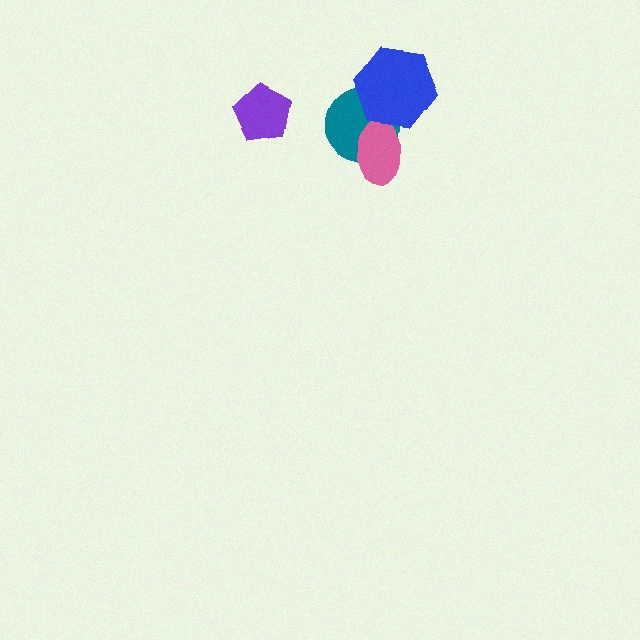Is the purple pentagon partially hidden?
No, no other shape covers it.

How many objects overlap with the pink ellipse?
2 objects overlap with the pink ellipse.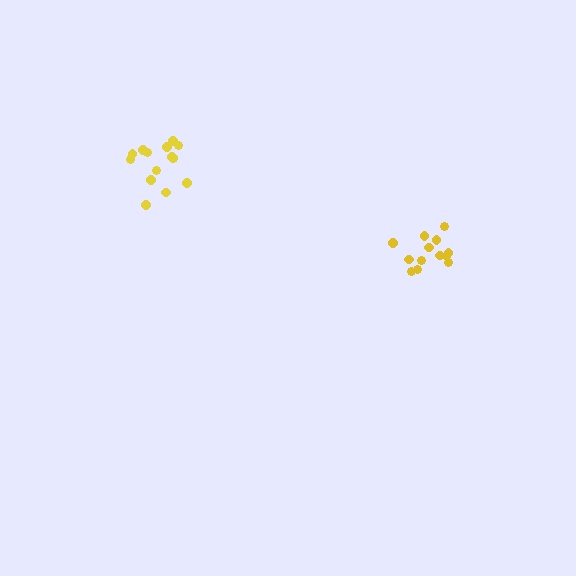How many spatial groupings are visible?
There are 2 spatial groupings.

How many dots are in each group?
Group 1: 13 dots, Group 2: 15 dots (28 total).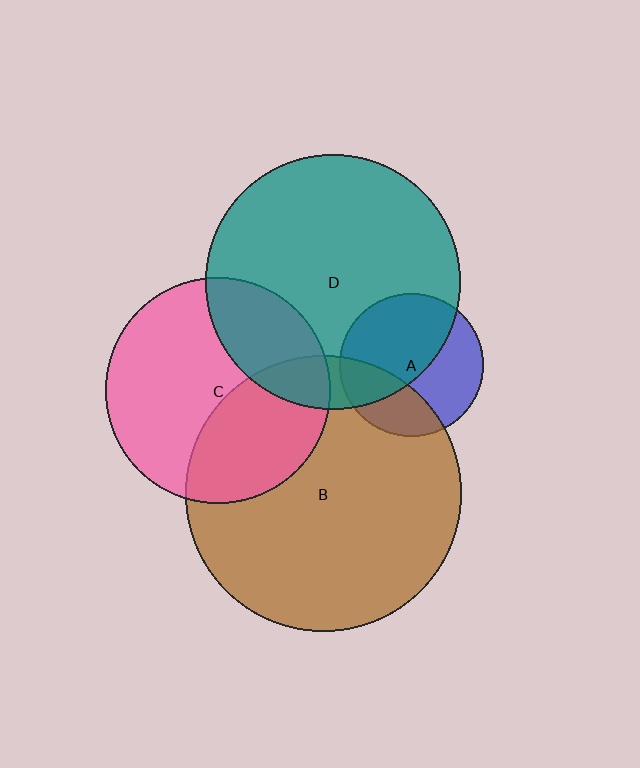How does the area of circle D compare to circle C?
Approximately 1.3 times.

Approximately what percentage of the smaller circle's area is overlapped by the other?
Approximately 30%.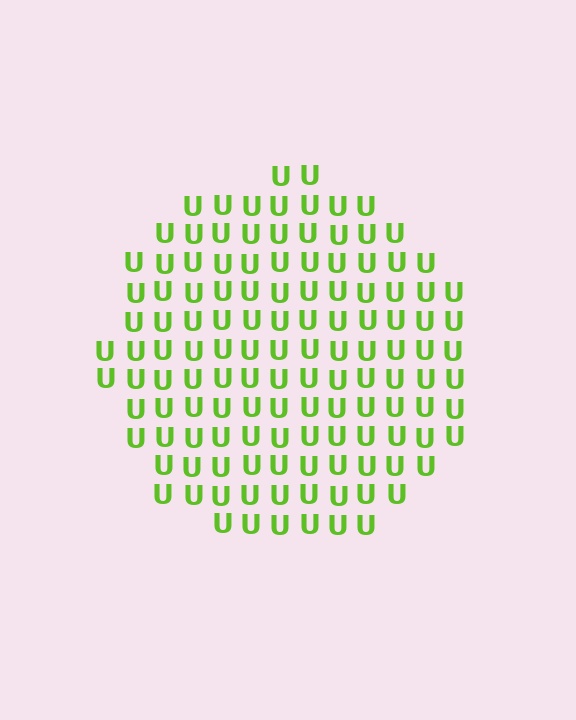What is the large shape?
The large shape is a circle.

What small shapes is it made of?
It is made of small letter U's.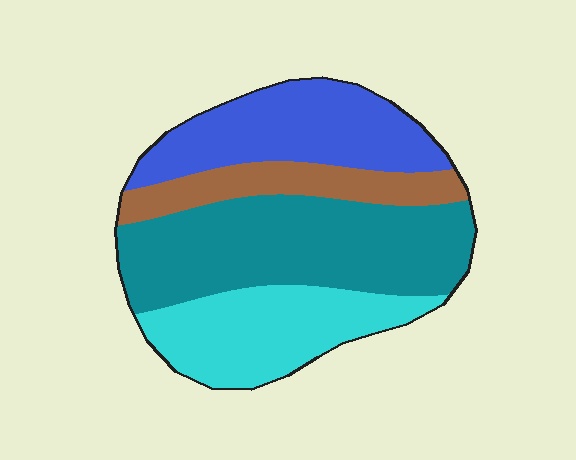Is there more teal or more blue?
Teal.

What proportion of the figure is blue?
Blue takes up about one quarter (1/4) of the figure.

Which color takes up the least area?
Brown, at roughly 15%.